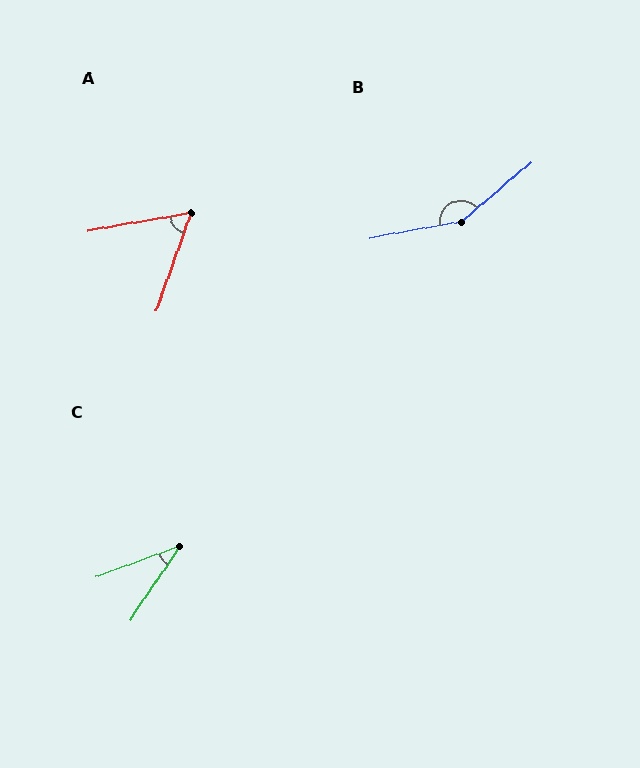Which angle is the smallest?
C, at approximately 35 degrees.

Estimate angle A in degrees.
Approximately 60 degrees.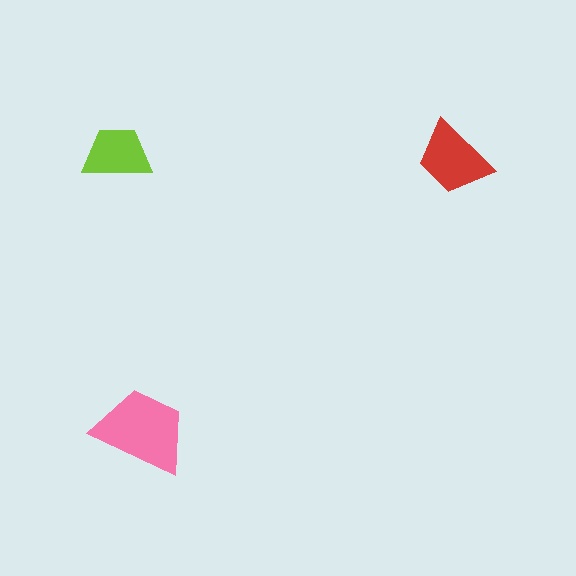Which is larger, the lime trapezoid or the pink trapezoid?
The pink one.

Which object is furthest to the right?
The red trapezoid is rightmost.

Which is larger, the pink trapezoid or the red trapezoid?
The pink one.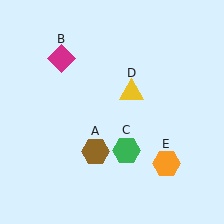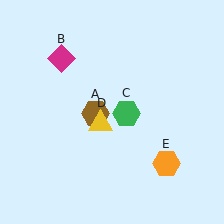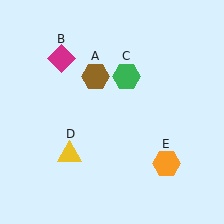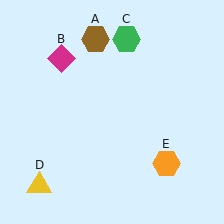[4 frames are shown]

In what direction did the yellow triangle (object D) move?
The yellow triangle (object D) moved down and to the left.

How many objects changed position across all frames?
3 objects changed position: brown hexagon (object A), green hexagon (object C), yellow triangle (object D).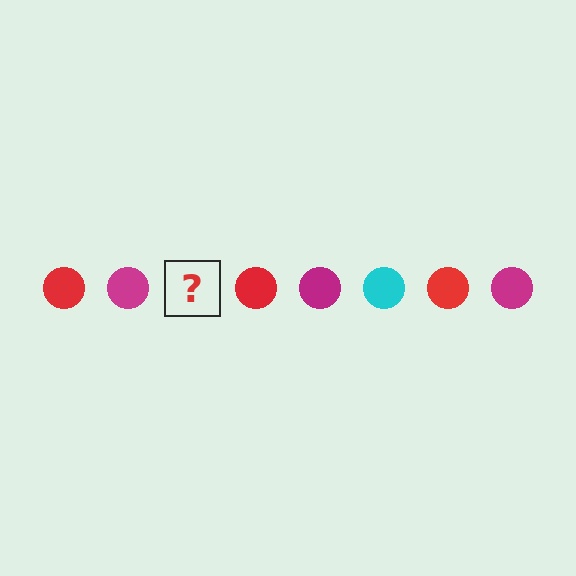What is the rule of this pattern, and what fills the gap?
The rule is that the pattern cycles through red, magenta, cyan circles. The gap should be filled with a cyan circle.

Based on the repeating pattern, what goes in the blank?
The blank should be a cyan circle.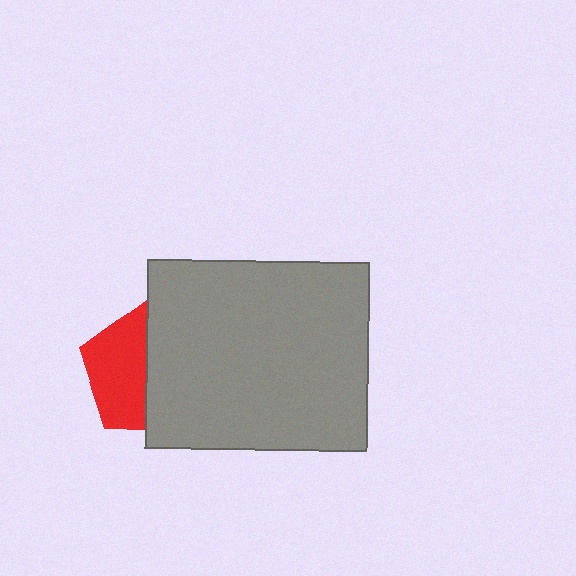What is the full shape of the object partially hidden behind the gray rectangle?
The partially hidden object is a red pentagon.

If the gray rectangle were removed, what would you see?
You would see the complete red pentagon.